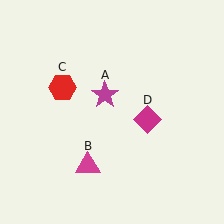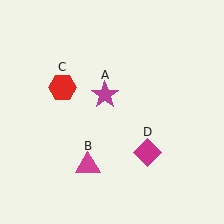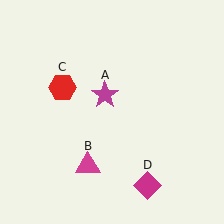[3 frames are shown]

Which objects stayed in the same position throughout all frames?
Magenta star (object A) and magenta triangle (object B) and red hexagon (object C) remained stationary.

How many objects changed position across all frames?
1 object changed position: magenta diamond (object D).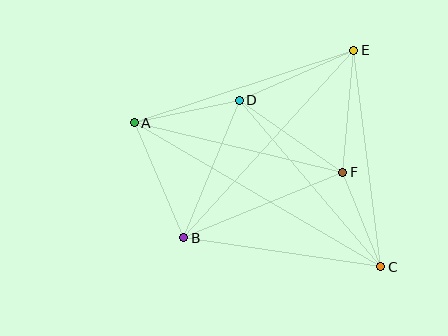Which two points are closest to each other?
Points C and F are closest to each other.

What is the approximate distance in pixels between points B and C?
The distance between B and C is approximately 199 pixels.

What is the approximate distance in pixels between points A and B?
The distance between A and B is approximately 125 pixels.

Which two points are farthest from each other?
Points A and C are farthest from each other.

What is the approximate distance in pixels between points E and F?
The distance between E and F is approximately 122 pixels.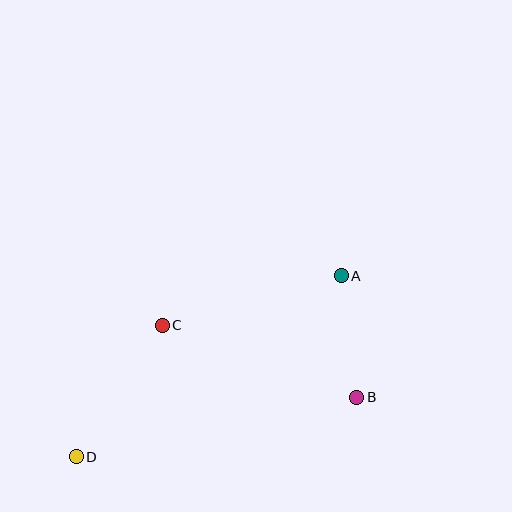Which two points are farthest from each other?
Points A and D are farthest from each other.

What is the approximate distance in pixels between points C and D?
The distance between C and D is approximately 157 pixels.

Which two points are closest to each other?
Points A and B are closest to each other.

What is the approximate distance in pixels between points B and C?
The distance between B and C is approximately 208 pixels.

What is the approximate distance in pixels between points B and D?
The distance between B and D is approximately 287 pixels.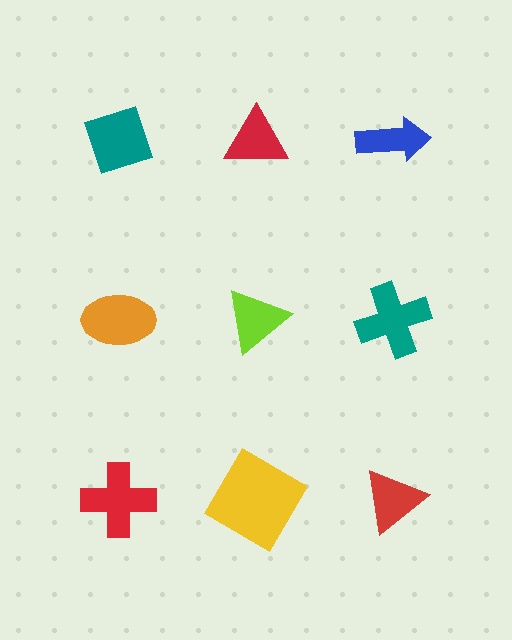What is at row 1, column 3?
A blue arrow.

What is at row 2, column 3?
A teal cross.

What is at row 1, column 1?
A teal diamond.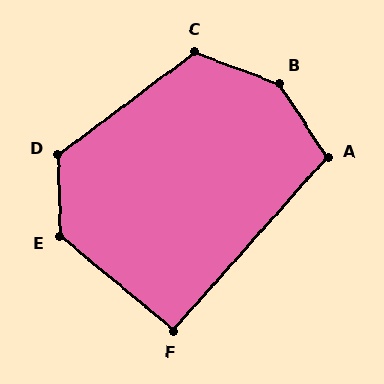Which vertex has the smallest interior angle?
F, at approximately 92 degrees.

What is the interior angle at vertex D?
Approximately 125 degrees (obtuse).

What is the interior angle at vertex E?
Approximately 131 degrees (obtuse).